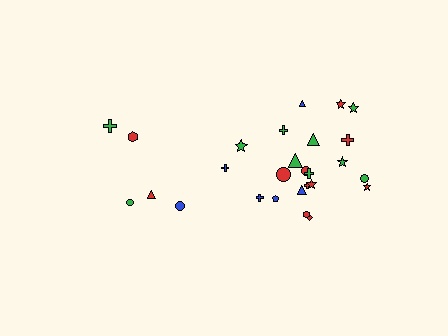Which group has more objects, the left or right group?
The right group.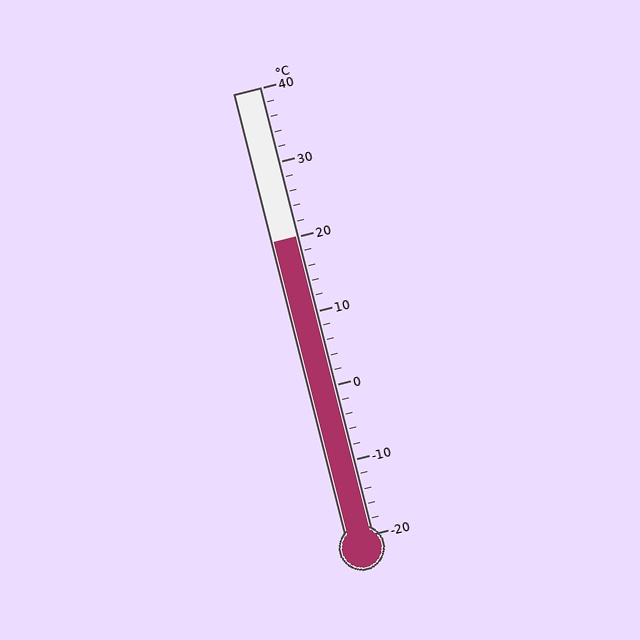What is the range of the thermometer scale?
The thermometer scale ranges from -20°C to 40°C.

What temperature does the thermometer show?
The thermometer shows approximately 20°C.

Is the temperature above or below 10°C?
The temperature is above 10°C.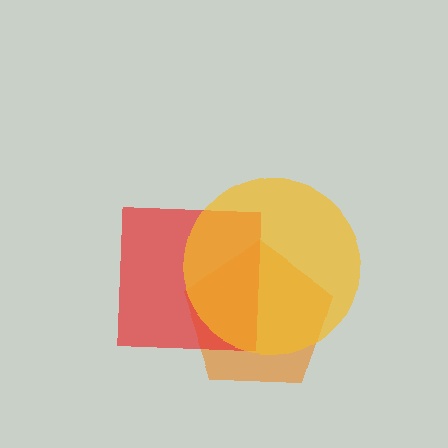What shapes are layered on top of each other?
The layered shapes are: an orange pentagon, a red square, a yellow circle.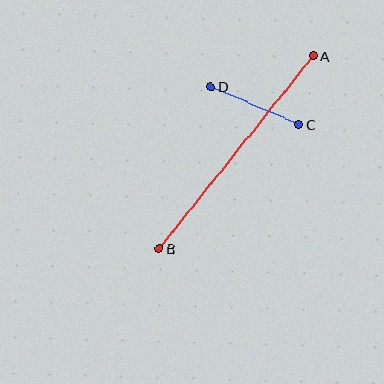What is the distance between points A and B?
The distance is approximately 246 pixels.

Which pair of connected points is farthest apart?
Points A and B are farthest apart.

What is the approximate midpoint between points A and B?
The midpoint is at approximately (236, 152) pixels.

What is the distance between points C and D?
The distance is approximately 96 pixels.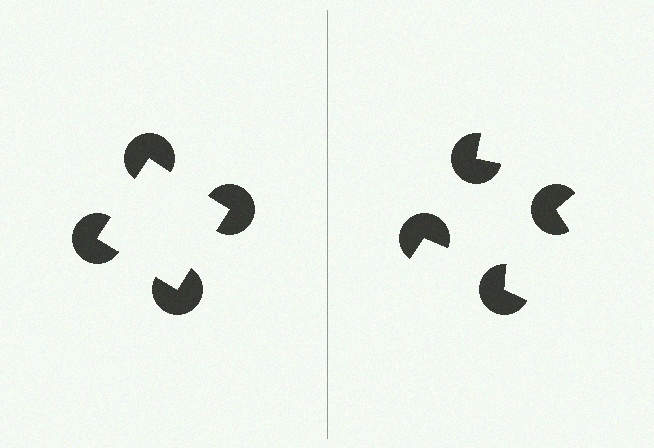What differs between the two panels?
The pac-man discs are positioned identically on both sides; only the wedge orientations differ. On the left they align to a square; on the right they are misaligned.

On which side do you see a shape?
An illusory square appears on the left side. On the right side the wedge cuts are rotated, so no coherent shape forms.